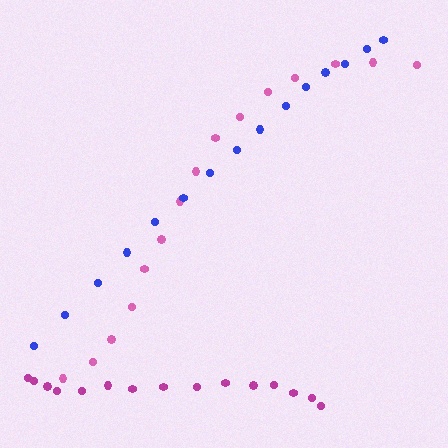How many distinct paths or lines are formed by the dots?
There are 3 distinct paths.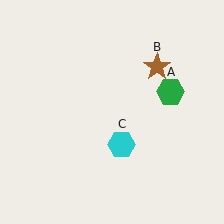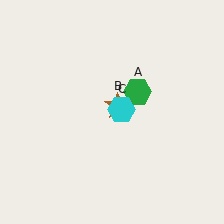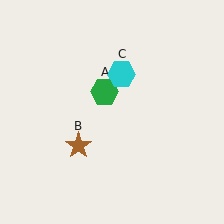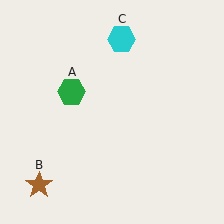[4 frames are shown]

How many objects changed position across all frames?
3 objects changed position: green hexagon (object A), brown star (object B), cyan hexagon (object C).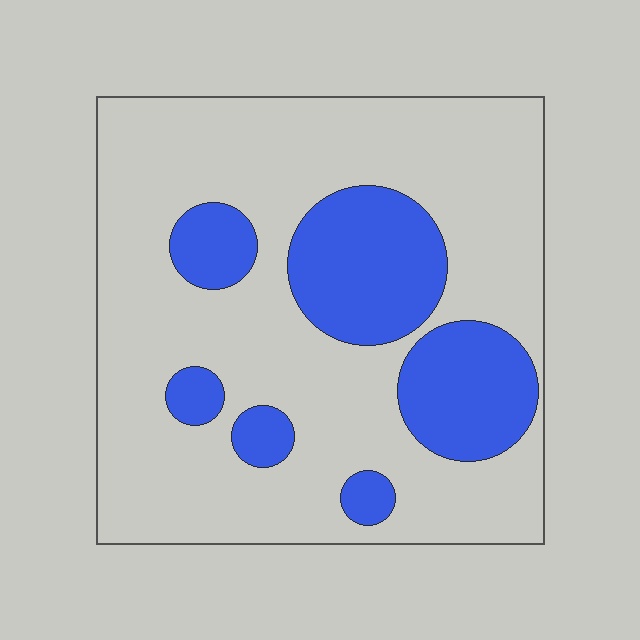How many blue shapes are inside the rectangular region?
6.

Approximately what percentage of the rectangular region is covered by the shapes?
Approximately 25%.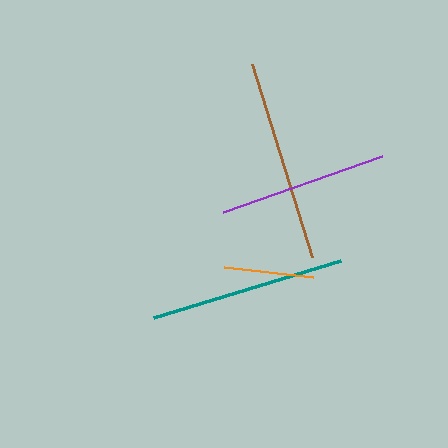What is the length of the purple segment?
The purple segment is approximately 169 pixels long.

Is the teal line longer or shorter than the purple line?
The teal line is longer than the purple line.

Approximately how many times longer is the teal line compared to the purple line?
The teal line is approximately 1.2 times the length of the purple line.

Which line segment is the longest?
The brown line is the longest at approximately 201 pixels.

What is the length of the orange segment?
The orange segment is approximately 90 pixels long.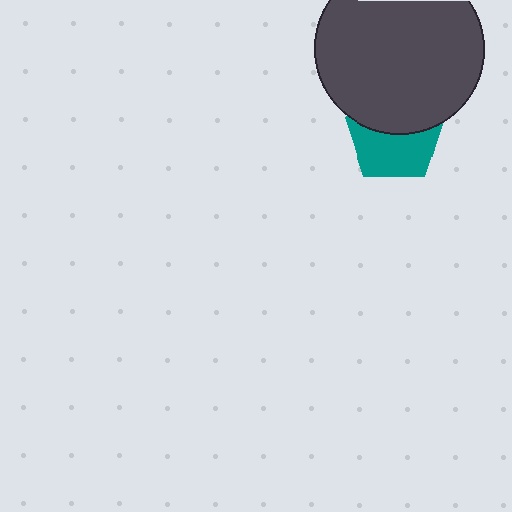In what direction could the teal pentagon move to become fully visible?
The teal pentagon could move down. That would shift it out from behind the dark gray circle entirely.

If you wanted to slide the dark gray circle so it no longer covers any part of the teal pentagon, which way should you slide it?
Slide it up — that is the most direct way to separate the two shapes.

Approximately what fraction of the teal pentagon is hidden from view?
Roughly 45% of the teal pentagon is hidden behind the dark gray circle.